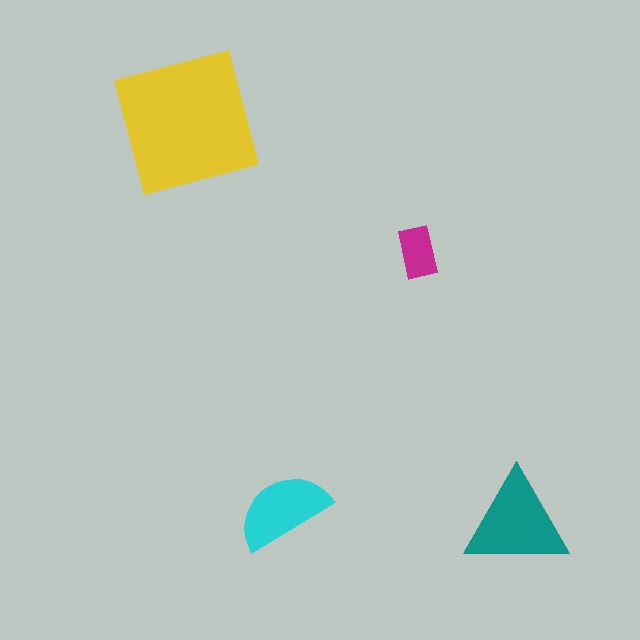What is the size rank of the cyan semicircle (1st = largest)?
3rd.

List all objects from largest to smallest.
The yellow square, the teal triangle, the cyan semicircle, the magenta rectangle.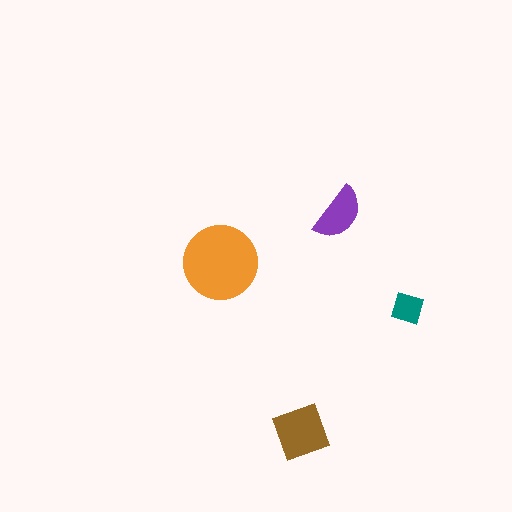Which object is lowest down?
The brown square is bottommost.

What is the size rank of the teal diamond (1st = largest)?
4th.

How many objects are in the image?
There are 4 objects in the image.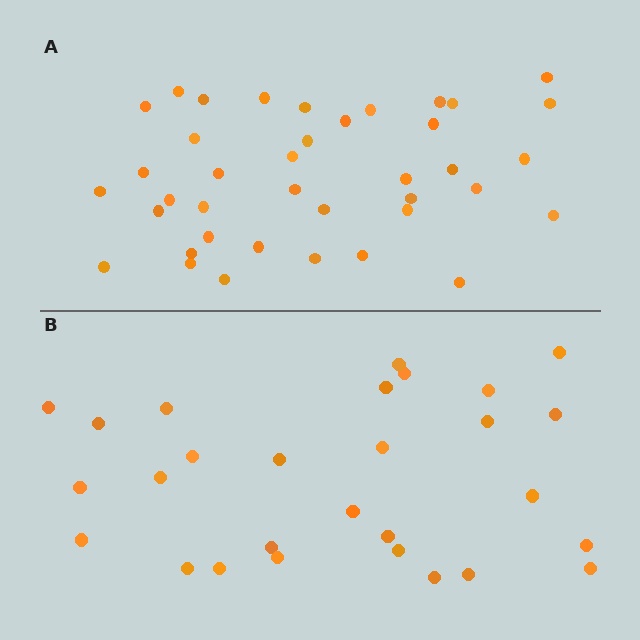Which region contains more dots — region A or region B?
Region A (the top region) has more dots.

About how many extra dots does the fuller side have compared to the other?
Region A has roughly 12 or so more dots than region B.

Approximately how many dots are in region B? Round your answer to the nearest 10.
About 30 dots. (The exact count is 28, which rounds to 30.)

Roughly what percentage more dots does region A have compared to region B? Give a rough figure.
About 40% more.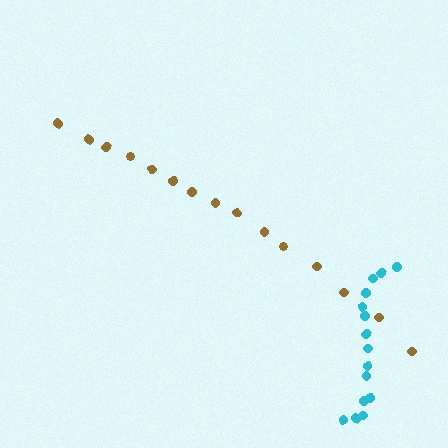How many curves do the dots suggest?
There are 2 distinct paths.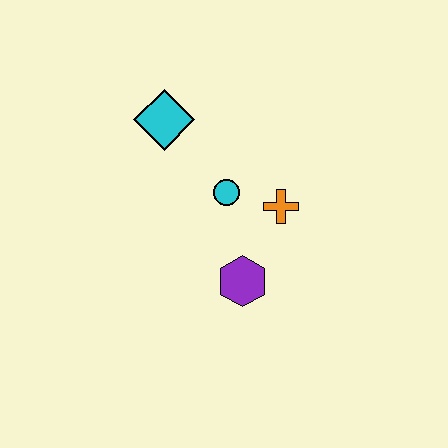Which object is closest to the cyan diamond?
The cyan circle is closest to the cyan diamond.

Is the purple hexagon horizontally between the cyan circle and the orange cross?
Yes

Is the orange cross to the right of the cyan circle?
Yes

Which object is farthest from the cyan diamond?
The purple hexagon is farthest from the cyan diamond.